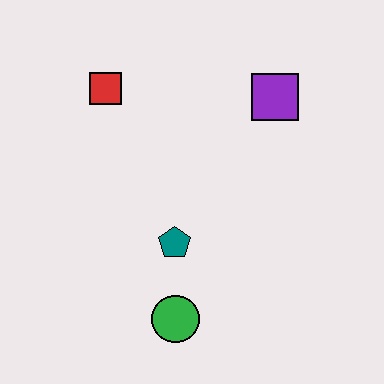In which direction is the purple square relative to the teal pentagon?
The purple square is above the teal pentagon.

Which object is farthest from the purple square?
The green circle is farthest from the purple square.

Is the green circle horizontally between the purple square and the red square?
Yes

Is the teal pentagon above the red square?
No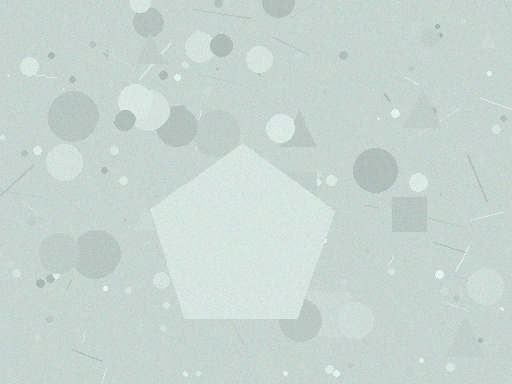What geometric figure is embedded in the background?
A pentagon is embedded in the background.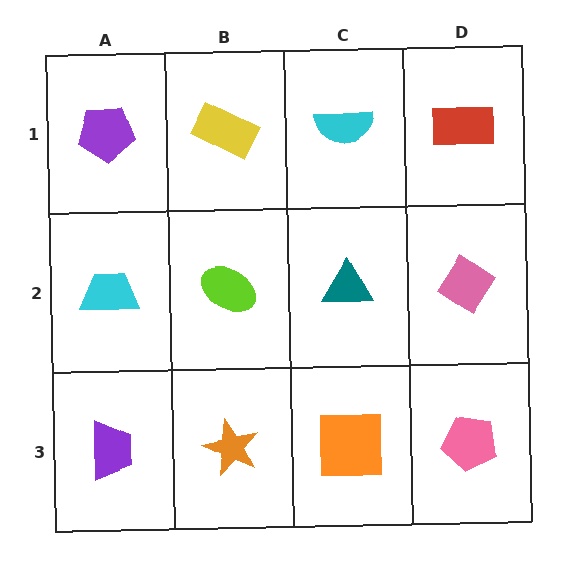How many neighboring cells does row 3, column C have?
3.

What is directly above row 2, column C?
A cyan semicircle.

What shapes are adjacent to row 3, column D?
A pink diamond (row 2, column D), an orange square (row 3, column C).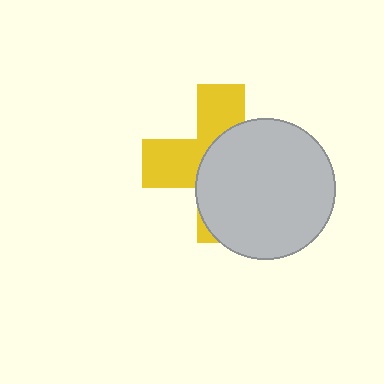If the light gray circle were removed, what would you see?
You would see the complete yellow cross.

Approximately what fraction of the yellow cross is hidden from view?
Roughly 58% of the yellow cross is hidden behind the light gray circle.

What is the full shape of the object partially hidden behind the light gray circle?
The partially hidden object is a yellow cross.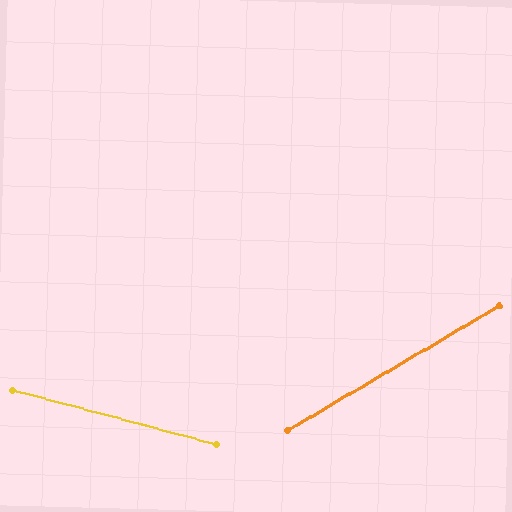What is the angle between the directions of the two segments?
Approximately 45 degrees.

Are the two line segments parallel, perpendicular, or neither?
Neither parallel nor perpendicular — they differ by about 45°.